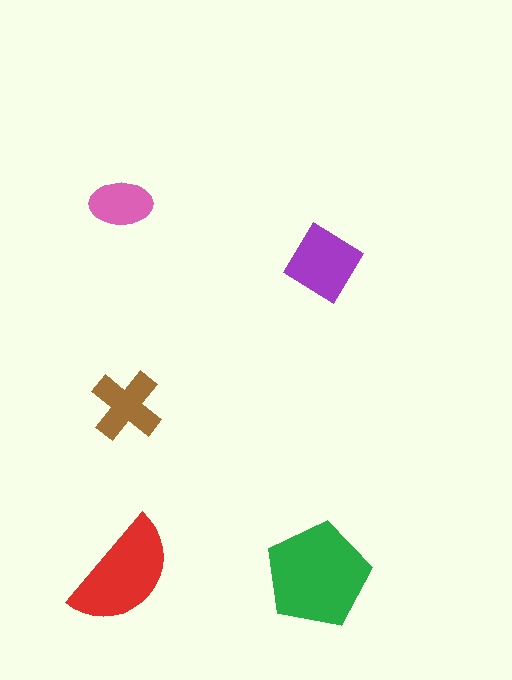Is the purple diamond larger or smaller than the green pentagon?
Smaller.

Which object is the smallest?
The pink ellipse.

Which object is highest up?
The pink ellipse is topmost.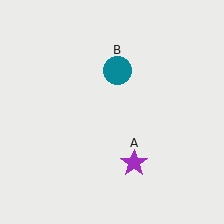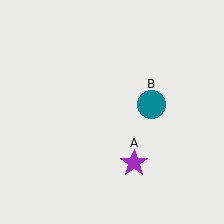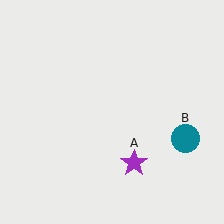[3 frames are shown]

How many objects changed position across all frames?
1 object changed position: teal circle (object B).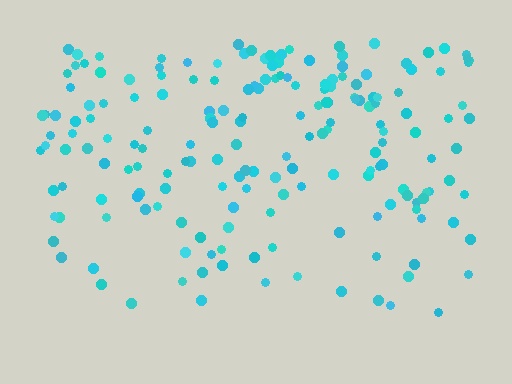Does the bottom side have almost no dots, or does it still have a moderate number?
Still a moderate number, just noticeably fewer than the top.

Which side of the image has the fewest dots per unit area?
The bottom.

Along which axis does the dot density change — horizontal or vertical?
Vertical.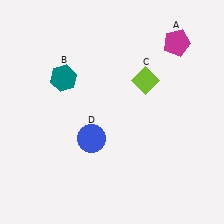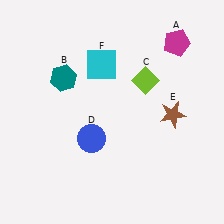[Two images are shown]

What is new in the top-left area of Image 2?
A cyan square (F) was added in the top-left area of Image 2.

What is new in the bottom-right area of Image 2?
A brown star (E) was added in the bottom-right area of Image 2.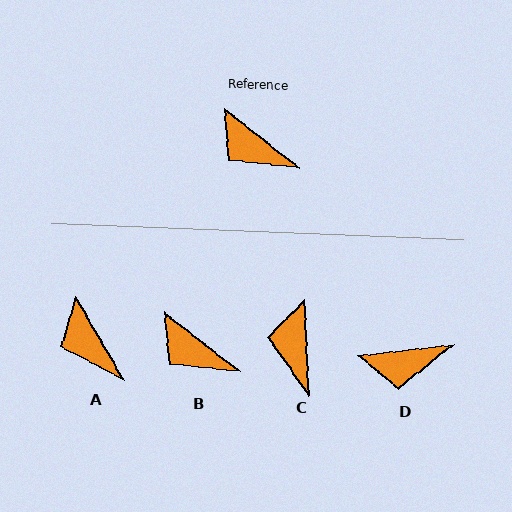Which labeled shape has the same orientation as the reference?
B.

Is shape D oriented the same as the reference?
No, it is off by about 45 degrees.